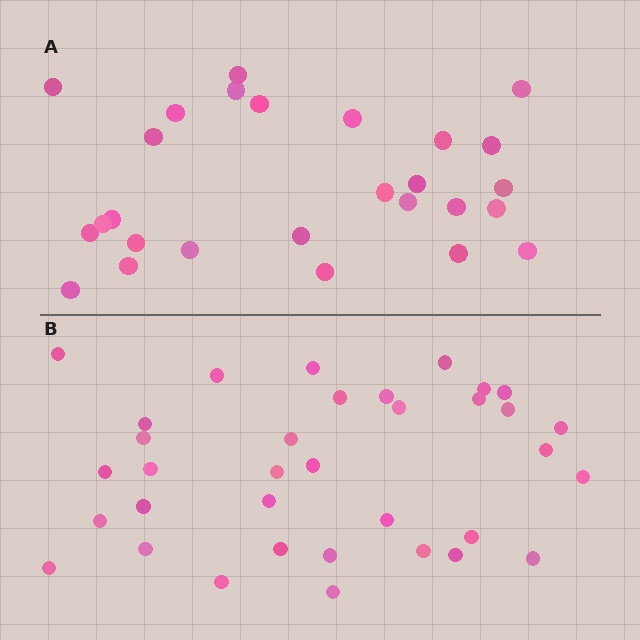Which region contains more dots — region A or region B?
Region B (the bottom region) has more dots.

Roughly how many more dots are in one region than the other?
Region B has roughly 8 or so more dots than region A.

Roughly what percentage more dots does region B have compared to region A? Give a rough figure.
About 30% more.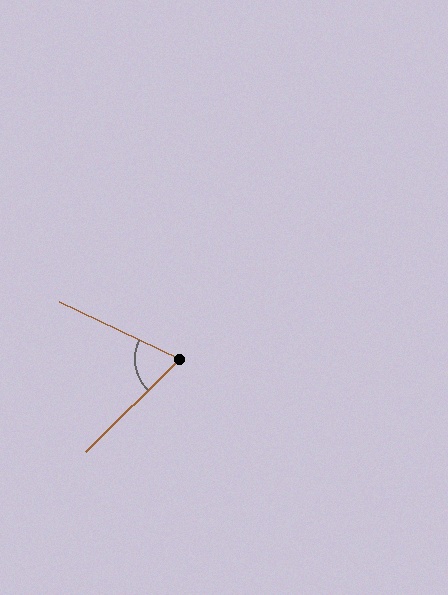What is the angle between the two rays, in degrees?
Approximately 70 degrees.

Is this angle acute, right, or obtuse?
It is acute.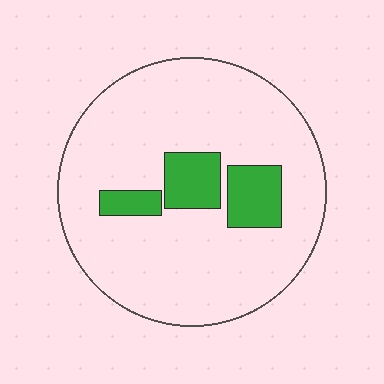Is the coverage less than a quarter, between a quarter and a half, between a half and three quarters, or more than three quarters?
Less than a quarter.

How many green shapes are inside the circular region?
3.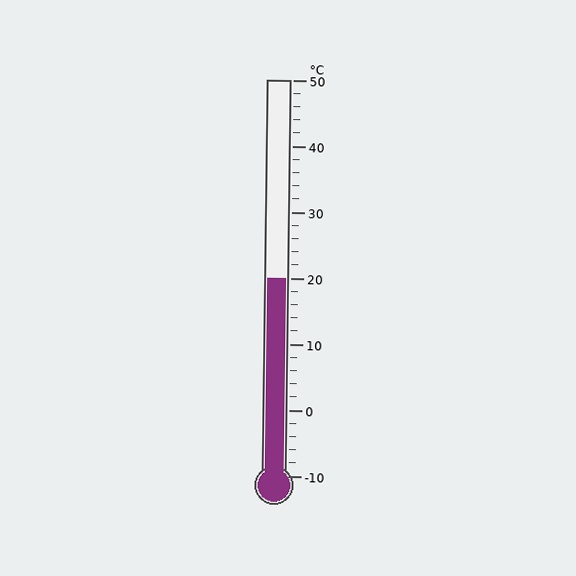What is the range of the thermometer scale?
The thermometer scale ranges from -10°C to 50°C.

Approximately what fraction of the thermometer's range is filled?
The thermometer is filled to approximately 50% of its range.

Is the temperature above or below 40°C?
The temperature is below 40°C.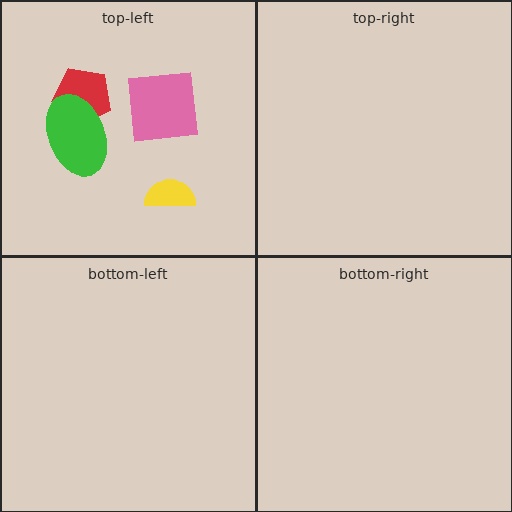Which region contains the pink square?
The top-left region.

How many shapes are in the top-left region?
4.